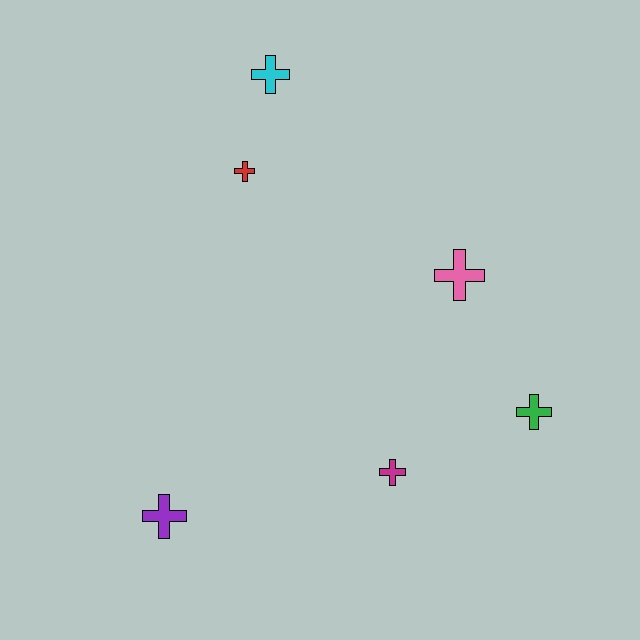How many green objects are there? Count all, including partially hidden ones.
There is 1 green object.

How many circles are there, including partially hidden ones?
There are no circles.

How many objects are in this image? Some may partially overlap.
There are 6 objects.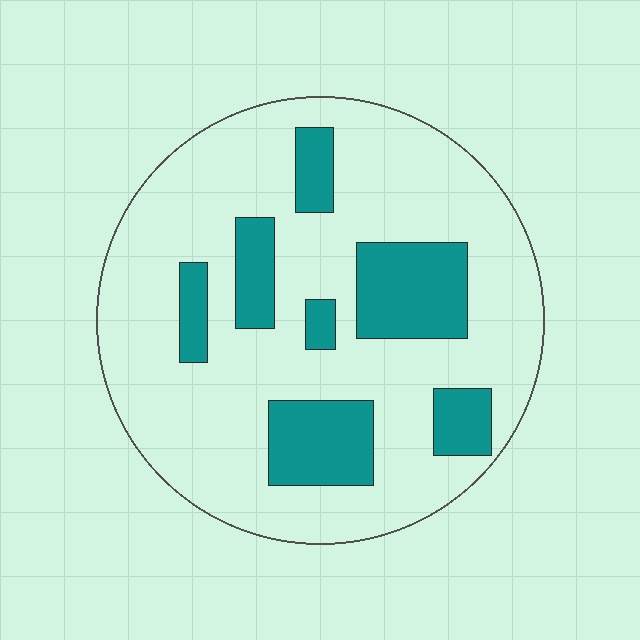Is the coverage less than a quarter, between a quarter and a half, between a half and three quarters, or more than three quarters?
Less than a quarter.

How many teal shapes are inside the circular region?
7.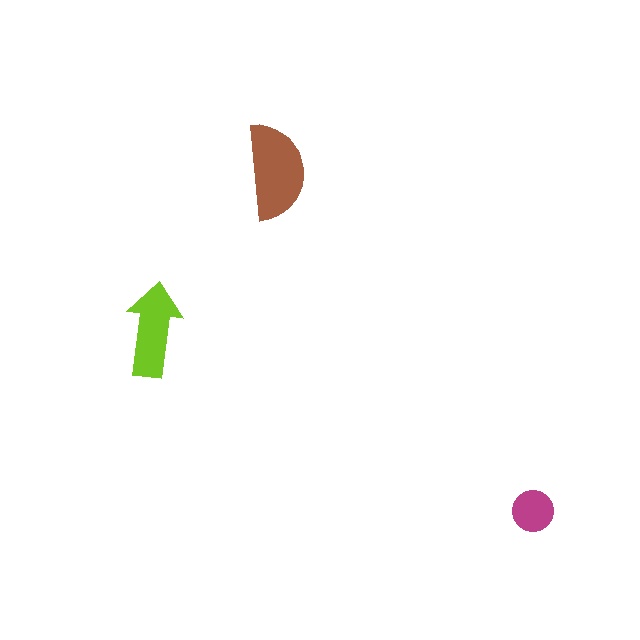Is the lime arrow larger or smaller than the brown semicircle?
Smaller.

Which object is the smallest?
The magenta circle.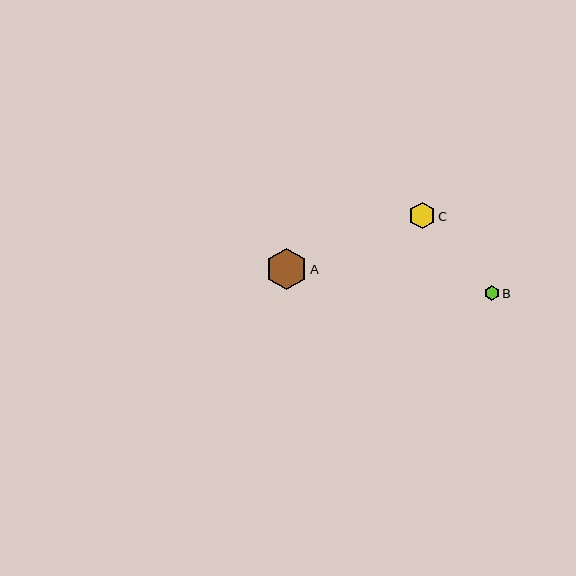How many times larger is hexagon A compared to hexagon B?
Hexagon A is approximately 2.7 times the size of hexagon B.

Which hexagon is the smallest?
Hexagon B is the smallest with a size of approximately 15 pixels.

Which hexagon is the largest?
Hexagon A is the largest with a size of approximately 41 pixels.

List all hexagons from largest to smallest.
From largest to smallest: A, C, B.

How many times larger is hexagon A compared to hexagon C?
Hexagon A is approximately 1.6 times the size of hexagon C.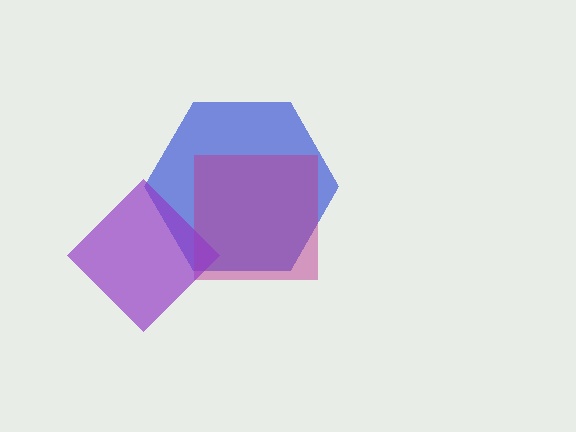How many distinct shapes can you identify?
There are 3 distinct shapes: a blue hexagon, a magenta square, a purple diamond.